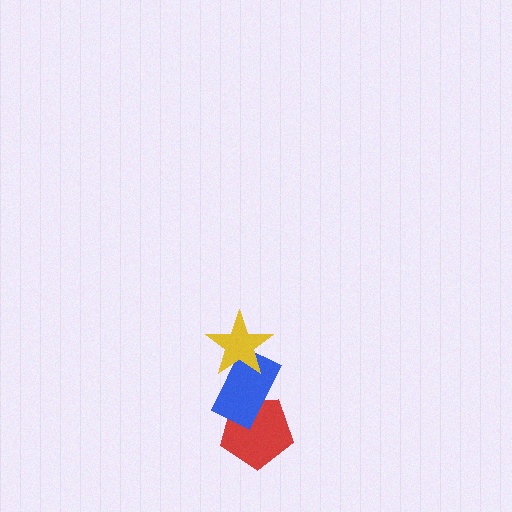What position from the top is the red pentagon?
The red pentagon is 3rd from the top.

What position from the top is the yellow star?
The yellow star is 1st from the top.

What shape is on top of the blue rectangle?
The yellow star is on top of the blue rectangle.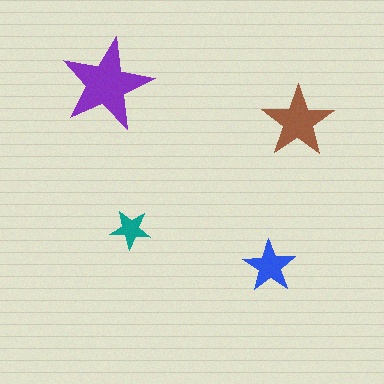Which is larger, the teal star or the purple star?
The purple one.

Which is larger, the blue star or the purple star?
The purple one.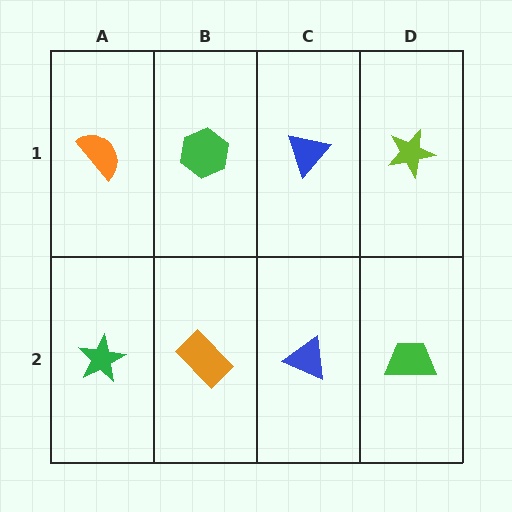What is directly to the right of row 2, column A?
An orange rectangle.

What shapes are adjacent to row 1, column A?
A green star (row 2, column A), a green hexagon (row 1, column B).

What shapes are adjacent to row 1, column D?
A green trapezoid (row 2, column D), a blue triangle (row 1, column C).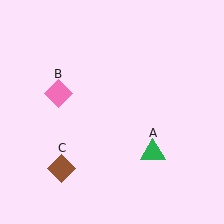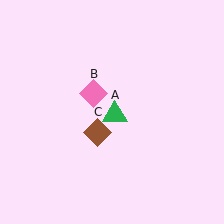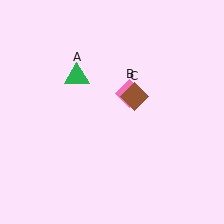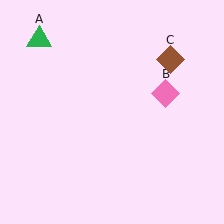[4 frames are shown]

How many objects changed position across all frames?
3 objects changed position: green triangle (object A), pink diamond (object B), brown diamond (object C).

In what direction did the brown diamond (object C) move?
The brown diamond (object C) moved up and to the right.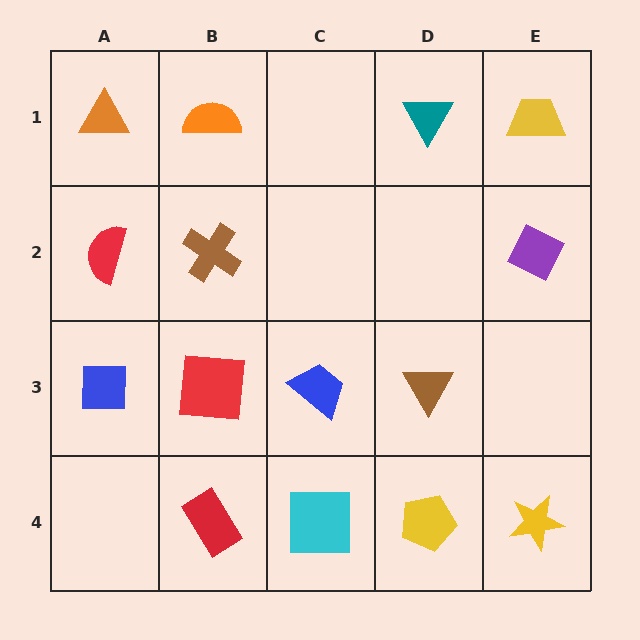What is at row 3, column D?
A brown triangle.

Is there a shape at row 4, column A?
No, that cell is empty.